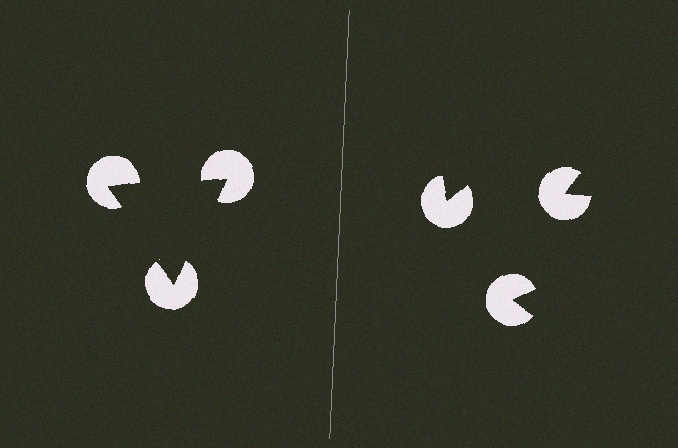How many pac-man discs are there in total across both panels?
6 — 3 on each side.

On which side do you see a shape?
An illusory triangle appears on the left side. On the right side the wedge cuts are rotated, so no coherent shape forms.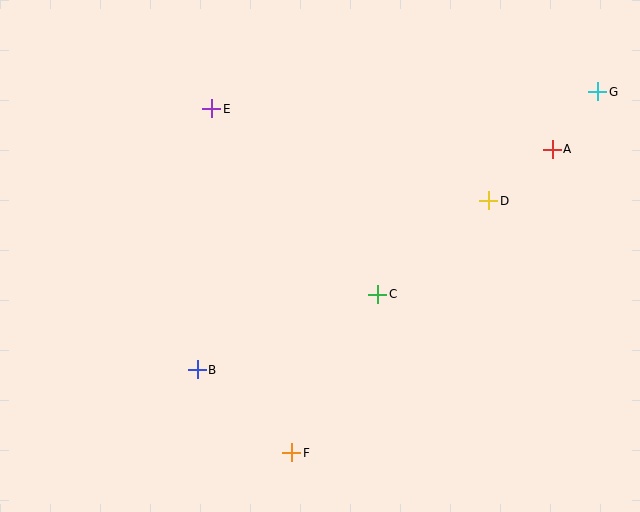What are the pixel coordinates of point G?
Point G is at (598, 92).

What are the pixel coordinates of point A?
Point A is at (552, 149).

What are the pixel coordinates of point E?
Point E is at (212, 109).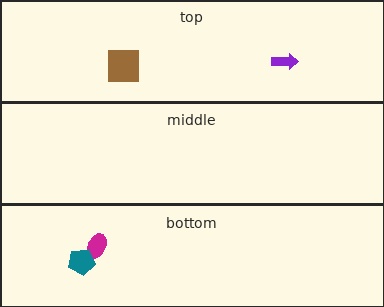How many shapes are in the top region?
2.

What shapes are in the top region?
The brown square, the purple arrow.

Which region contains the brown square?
The top region.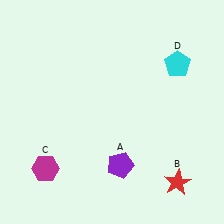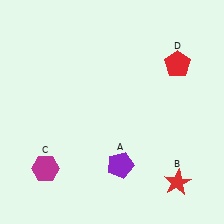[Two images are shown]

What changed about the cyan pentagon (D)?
In Image 1, D is cyan. In Image 2, it changed to red.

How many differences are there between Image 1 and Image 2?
There is 1 difference between the two images.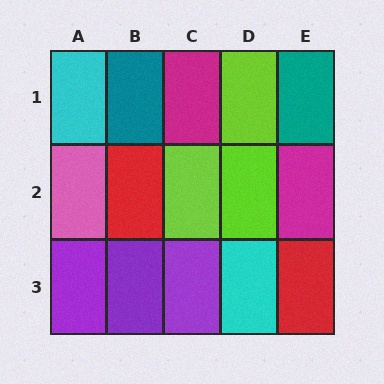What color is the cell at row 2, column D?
Lime.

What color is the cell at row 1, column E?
Teal.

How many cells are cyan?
2 cells are cyan.